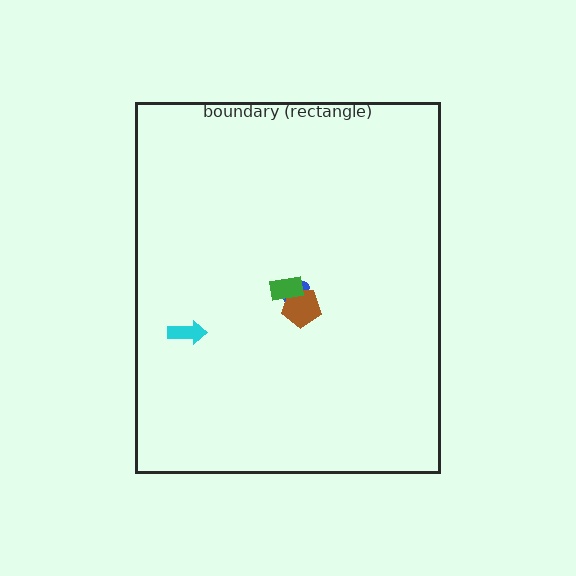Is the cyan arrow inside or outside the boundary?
Inside.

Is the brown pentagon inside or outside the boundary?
Inside.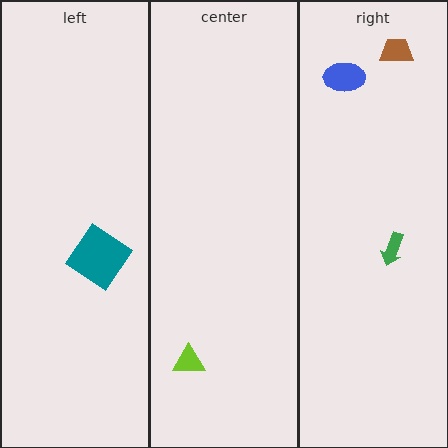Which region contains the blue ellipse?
The right region.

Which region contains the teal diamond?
The left region.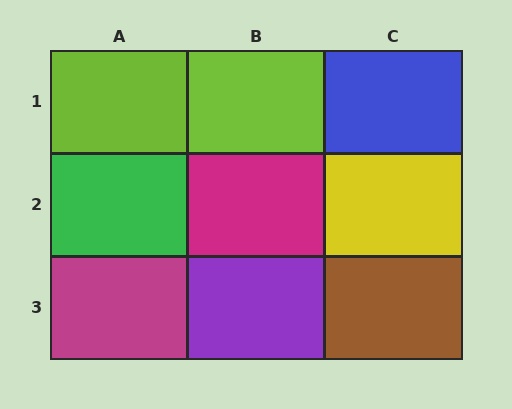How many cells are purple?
1 cell is purple.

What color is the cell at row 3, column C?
Brown.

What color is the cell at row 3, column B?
Purple.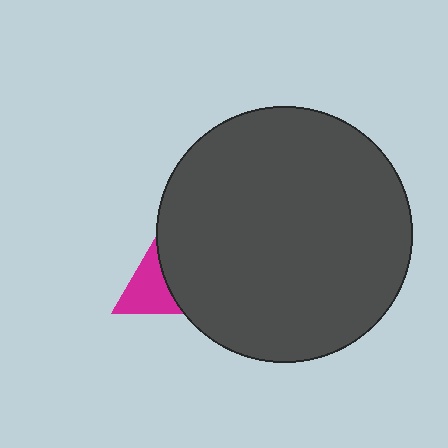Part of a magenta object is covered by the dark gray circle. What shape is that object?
It is a triangle.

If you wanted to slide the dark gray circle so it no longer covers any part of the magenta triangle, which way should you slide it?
Slide it right — that is the most direct way to separate the two shapes.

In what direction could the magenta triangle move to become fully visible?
The magenta triangle could move left. That would shift it out from behind the dark gray circle entirely.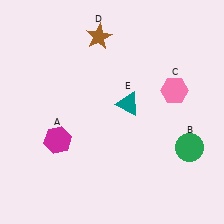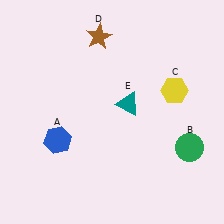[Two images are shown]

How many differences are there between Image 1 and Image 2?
There are 2 differences between the two images.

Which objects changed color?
A changed from magenta to blue. C changed from pink to yellow.